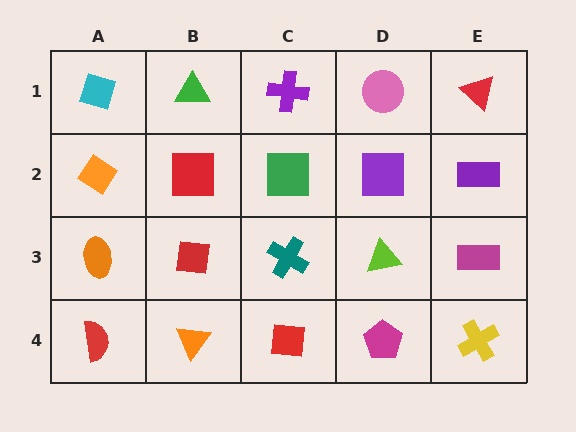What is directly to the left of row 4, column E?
A magenta pentagon.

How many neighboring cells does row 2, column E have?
3.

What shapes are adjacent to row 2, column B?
A green triangle (row 1, column B), a red square (row 3, column B), an orange diamond (row 2, column A), a green square (row 2, column C).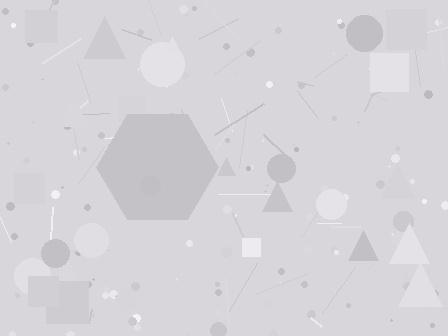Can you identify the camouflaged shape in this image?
The camouflaged shape is a hexagon.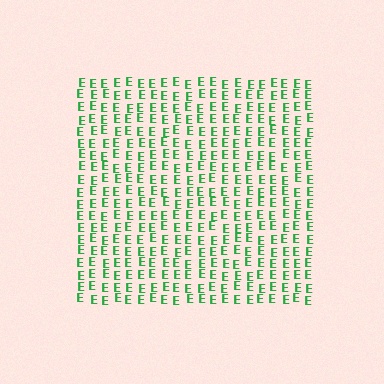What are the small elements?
The small elements are letter E's.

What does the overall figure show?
The overall figure shows a square.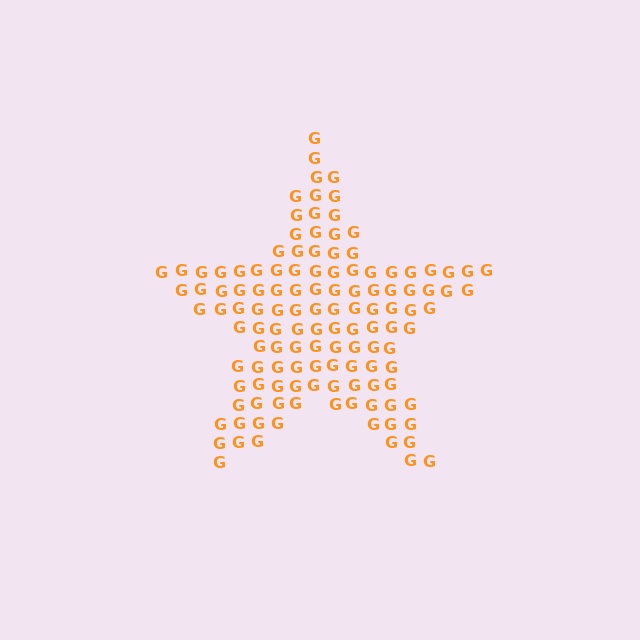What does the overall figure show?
The overall figure shows a star.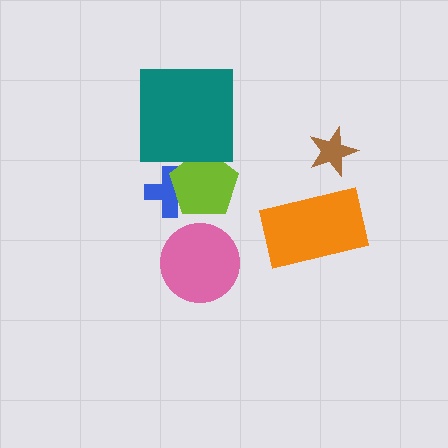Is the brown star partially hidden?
No, no other shape covers it.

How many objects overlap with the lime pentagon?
2 objects overlap with the lime pentagon.